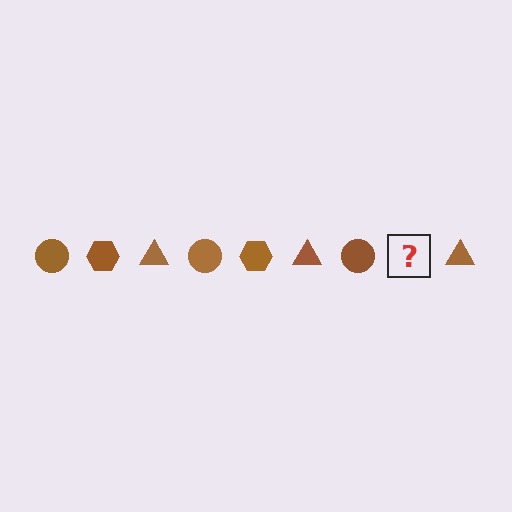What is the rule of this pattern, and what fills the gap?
The rule is that the pattern cycles through circle, hexagon, triangle shapes in brown. The gap should be filled with a brown hexagon.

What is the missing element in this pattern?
The missing element is a brown hexagon.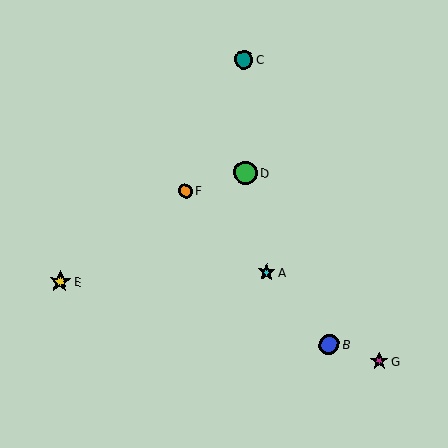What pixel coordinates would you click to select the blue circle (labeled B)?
Click at (329, 344) to select the blue circle B.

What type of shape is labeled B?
Shape B is a blue circle.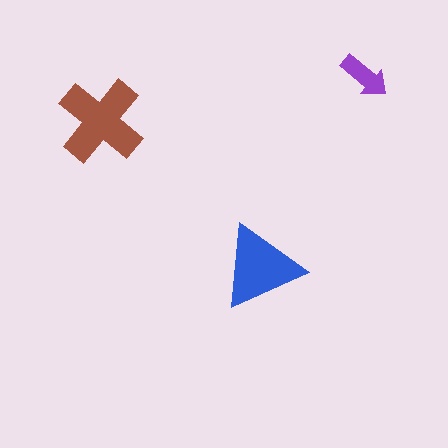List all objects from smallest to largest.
The purple arrow, the blue triangle, the brown cross.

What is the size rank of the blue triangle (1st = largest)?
2nd.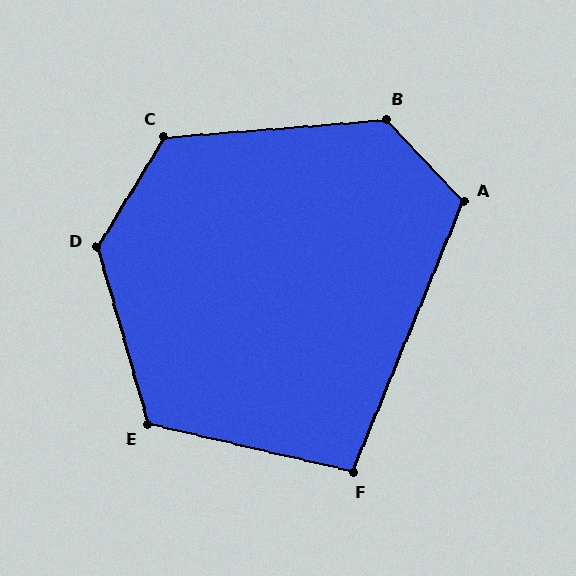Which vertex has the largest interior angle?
D, at approximately 133 degrees.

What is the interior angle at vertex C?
Approximately 126 degrees (obtuse).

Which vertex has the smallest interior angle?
F, at approximately 99 degrees.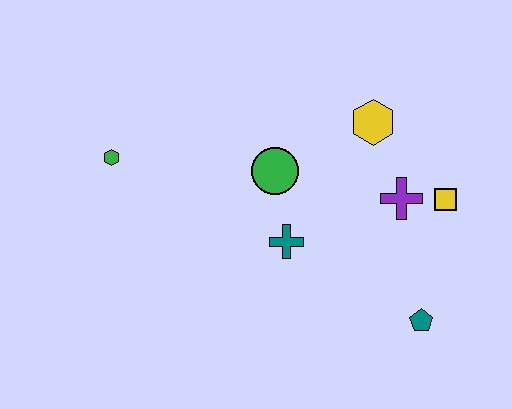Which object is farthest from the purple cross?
The green hexagon is farthest from the purple cross.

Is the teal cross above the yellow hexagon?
No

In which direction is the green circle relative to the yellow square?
The green circle is to the left of the yellow square.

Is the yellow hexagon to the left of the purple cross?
Yes